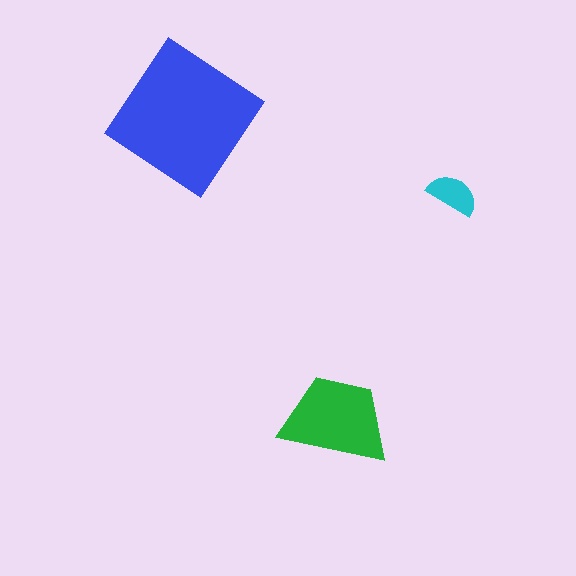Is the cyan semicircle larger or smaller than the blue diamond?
Smaller.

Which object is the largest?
The blue diamond.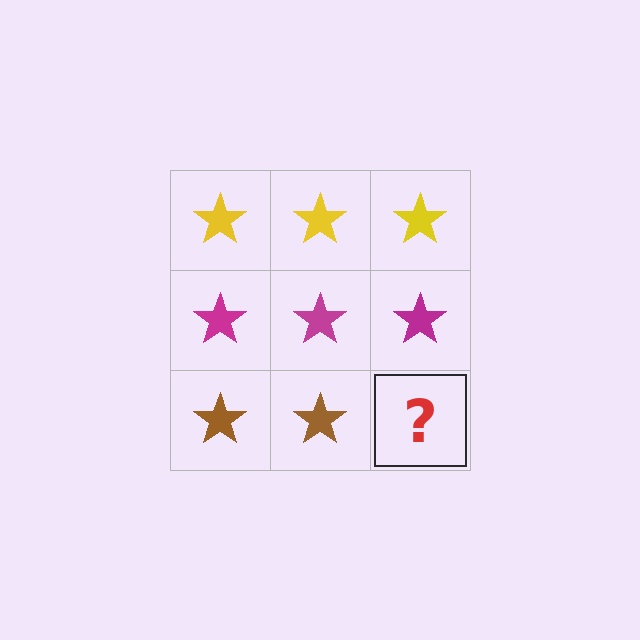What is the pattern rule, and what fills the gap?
The rule is that each row has a consistent color. The gap should be filled with a brown star.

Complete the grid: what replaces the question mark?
The question mark should be replaced with a brown star.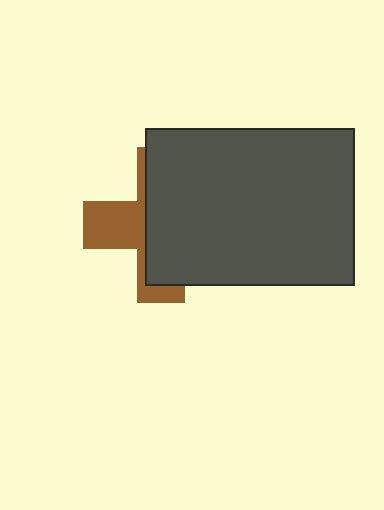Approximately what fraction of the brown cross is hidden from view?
Roughly 64% of the brown cross is hidden behind the dark gray rectangle.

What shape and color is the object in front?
The object in front is a dark gray rectangle.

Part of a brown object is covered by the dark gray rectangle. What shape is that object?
It is a cross.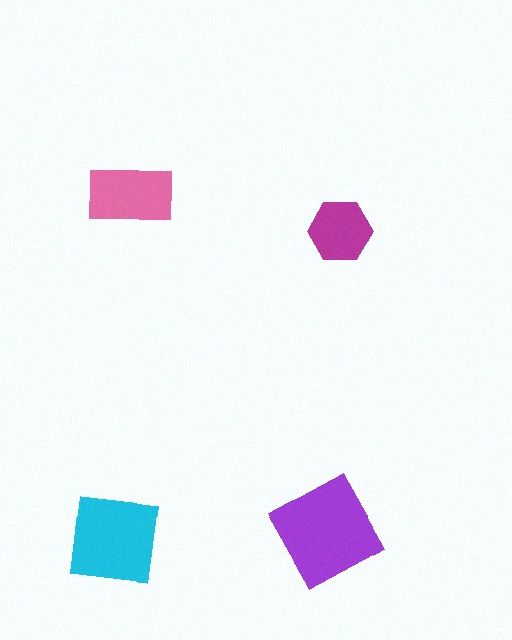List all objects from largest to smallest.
The purple diamond, the cyan square, the pink rectangle, the magenta hexagon.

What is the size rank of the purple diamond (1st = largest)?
1st.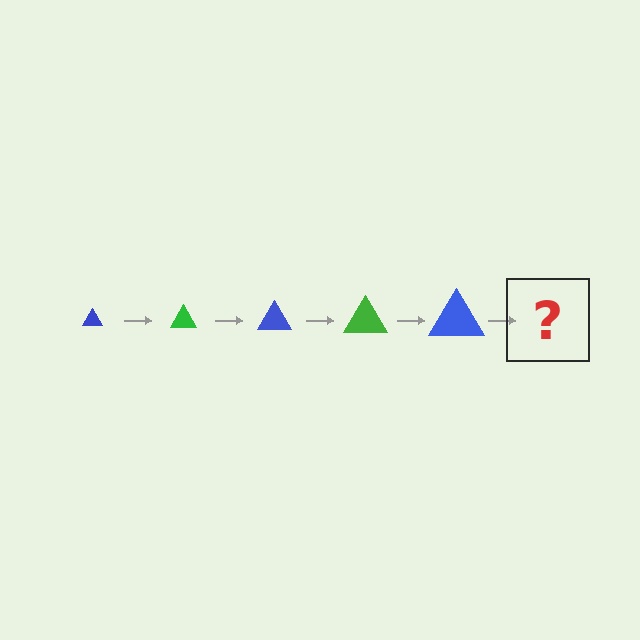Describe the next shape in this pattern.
It should be a green triangle, larger than the previous one.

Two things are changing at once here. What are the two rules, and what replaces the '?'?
The two rules are that the triangle grows larger each step and the color cycles through blue and green. The '?' should be a green triangle, larger than the previous one.